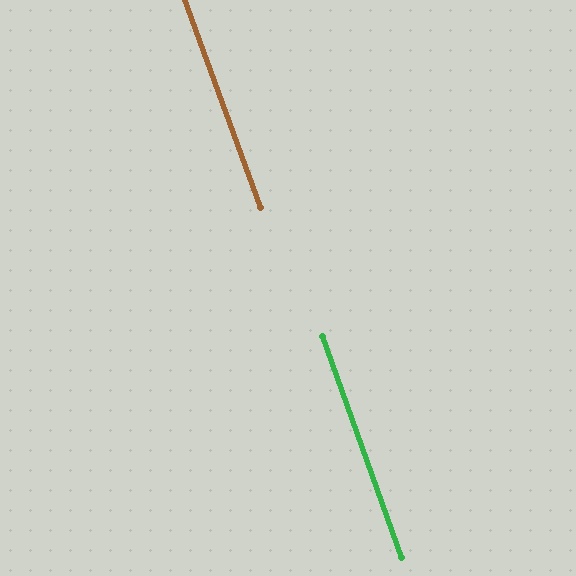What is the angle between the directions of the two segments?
Approximately 0 degrees.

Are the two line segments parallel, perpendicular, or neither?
Parallel — their directions differ by only 0.3°.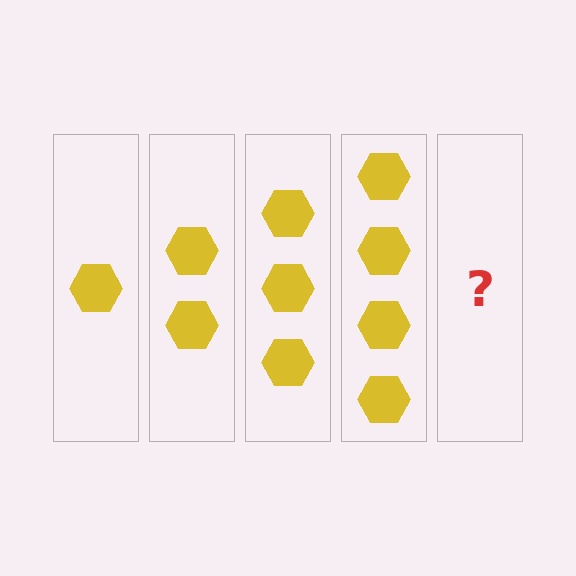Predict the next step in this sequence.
The next step is 5 hexagons.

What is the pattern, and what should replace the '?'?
The pattern is that each step adds one more hexagon. The '?' should be 5 hexagons.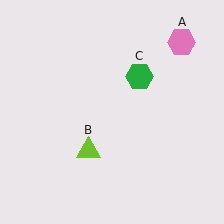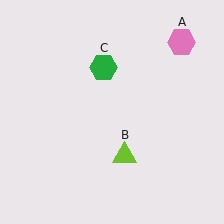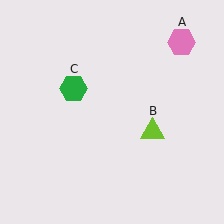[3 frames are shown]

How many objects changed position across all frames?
2 objects changed position: lime triangle (object B), green hexagon (object C).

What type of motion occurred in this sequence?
The lime triangle (object B), green hexagon (object C) rotated counterclockwise around the center of the scene.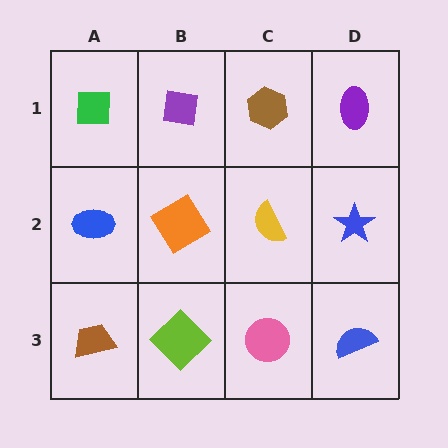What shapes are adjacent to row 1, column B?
An orange diamond (row 2, column B), a green square (row 1, column A), a brown hexagon (row 1, column C).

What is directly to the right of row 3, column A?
A lime diamond.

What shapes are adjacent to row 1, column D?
A blue star (row 2, column D), a brown hexagon (row 1, column C).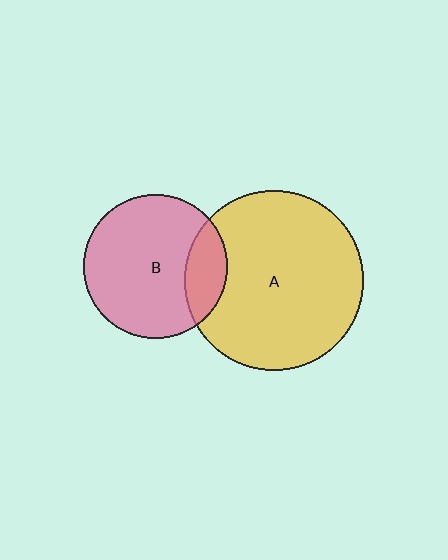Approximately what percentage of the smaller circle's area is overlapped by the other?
Approximately 20%.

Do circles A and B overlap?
Yes.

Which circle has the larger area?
Circle A (yellow).